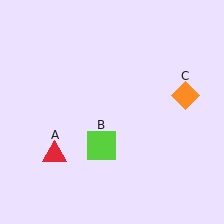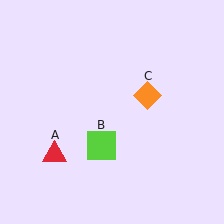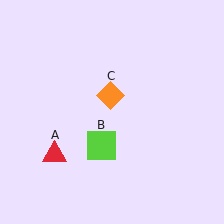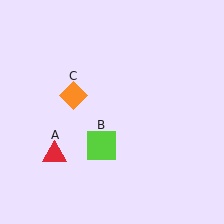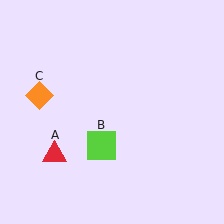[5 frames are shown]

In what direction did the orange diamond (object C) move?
The orange diamond (object C) moved left.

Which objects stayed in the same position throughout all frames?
Red triangle (object A) and lime square (object B) remained stationary.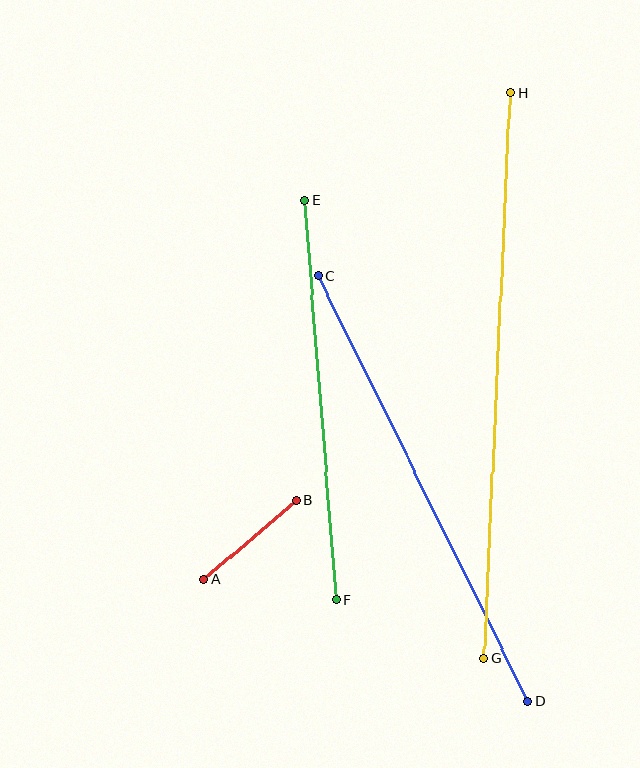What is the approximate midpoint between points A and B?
The midpoint is at approximately (250, 540) pixels.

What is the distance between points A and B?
The distance is approximately 122 pixels.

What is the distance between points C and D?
The distance is approximately 475 pixels.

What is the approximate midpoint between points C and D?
The midpoint is at approximately (423, 489) pixels.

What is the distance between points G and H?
The distance is approximately 566 pixels.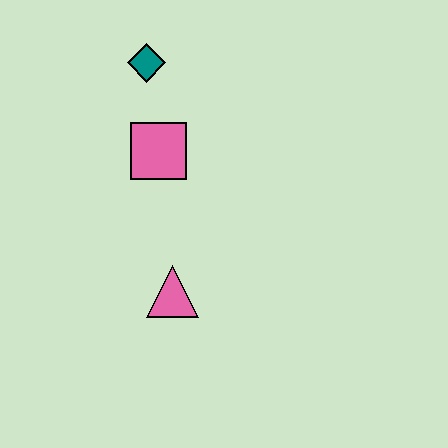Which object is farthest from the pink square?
The pink triangle is farthest from the pink square.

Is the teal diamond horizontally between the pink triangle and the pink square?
No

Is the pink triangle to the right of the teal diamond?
Yes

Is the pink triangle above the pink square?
No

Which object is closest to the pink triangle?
The pink square is closest to the pink triangle.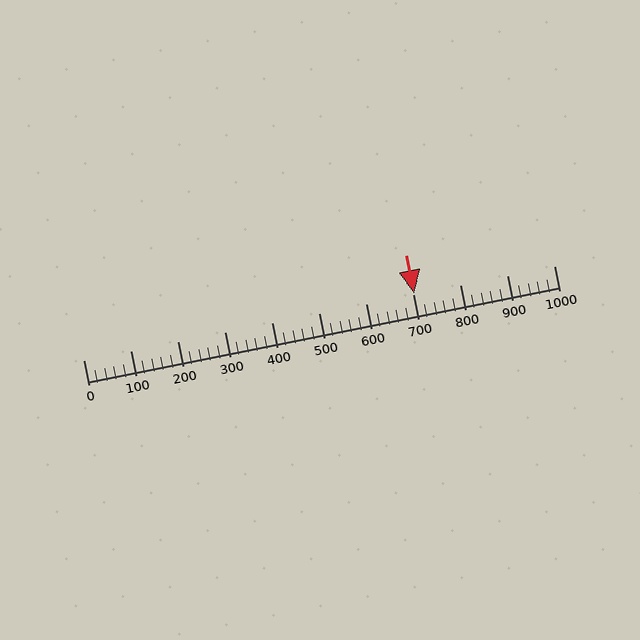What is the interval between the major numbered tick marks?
The major tick marks are spaced 100 units apart.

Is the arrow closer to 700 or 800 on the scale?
The arrow is closer to 700.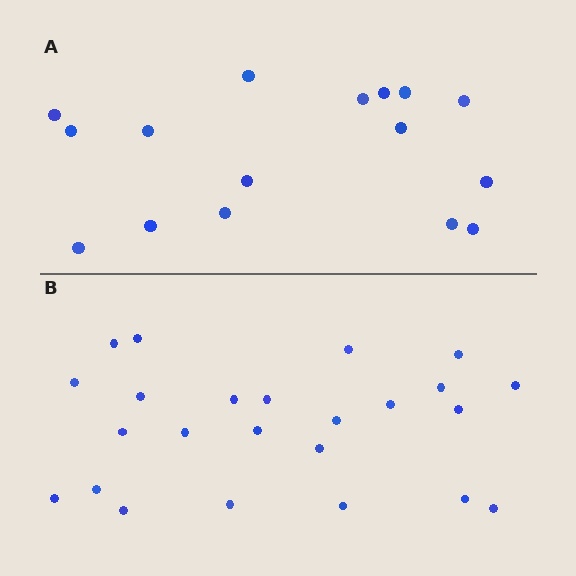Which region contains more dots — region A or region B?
Region B (the bottom region) has more dots.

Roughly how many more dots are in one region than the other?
Region B has roughly 8 or so more dots than region A.